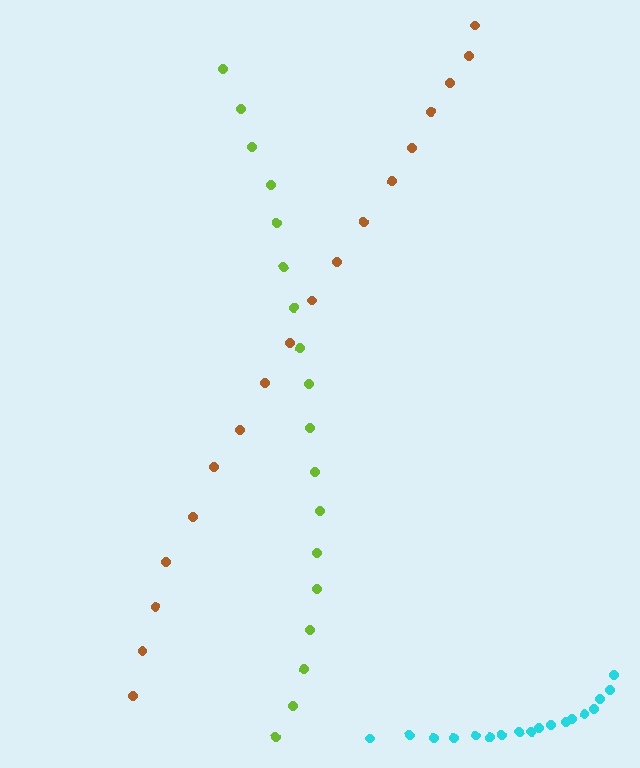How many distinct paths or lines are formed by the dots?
There are 3 distinct paths.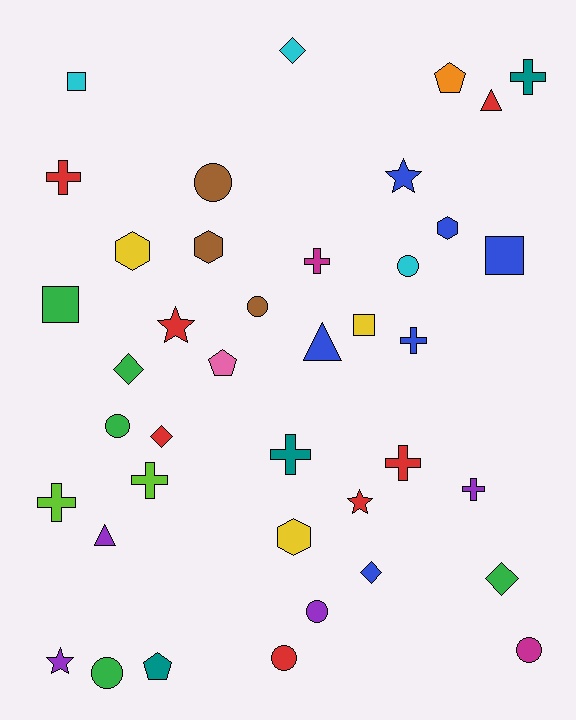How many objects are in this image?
There are 40 objects.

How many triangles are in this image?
There are 3 triangles.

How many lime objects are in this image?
There are 2 lime objects.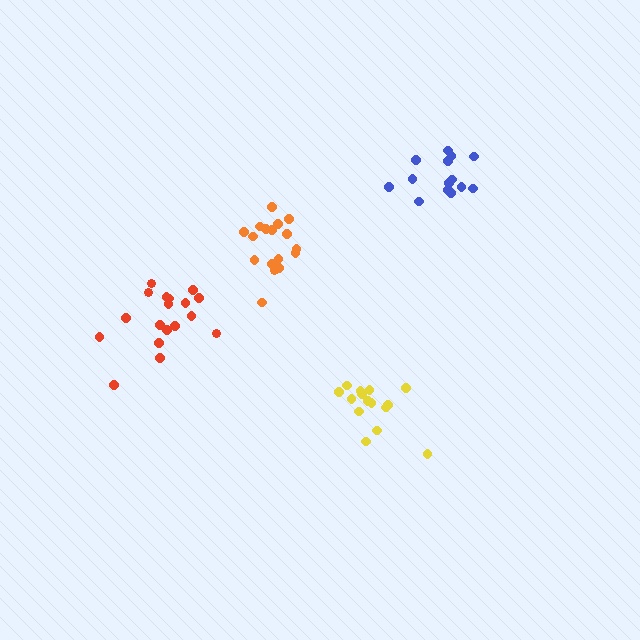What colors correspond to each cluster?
The clusters are colored: red, yellow, blue, orange.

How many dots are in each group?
Group 1: 18 dots, Group 2: 15 dots, Group 3: 14 dots, Group 4: 17 dots (64 total).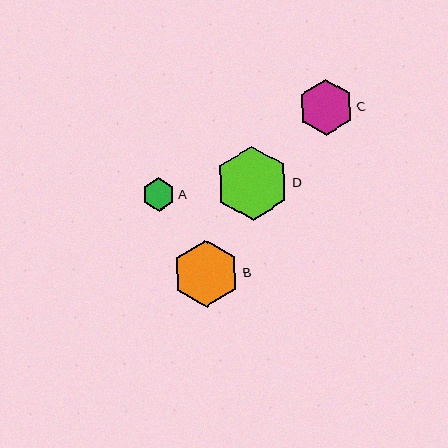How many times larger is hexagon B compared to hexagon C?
Hexagon B is approximately 1.2 times the size of hexagon C.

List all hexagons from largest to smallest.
From largest to smallest: D, B, C, A.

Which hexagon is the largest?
Hexagon D is the largest with a size of approximately 74 pixels.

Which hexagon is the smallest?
Hexagon A is the smallest with a size of approximately 33 pixels.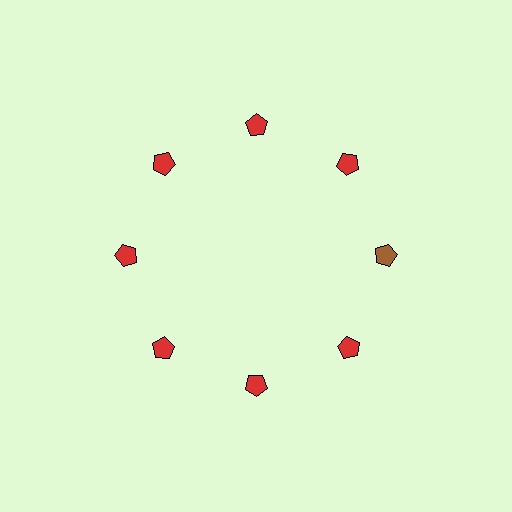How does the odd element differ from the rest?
It has a different color: brown instead of red.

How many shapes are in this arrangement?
There are 8 shapes arranged in a ring pattern.